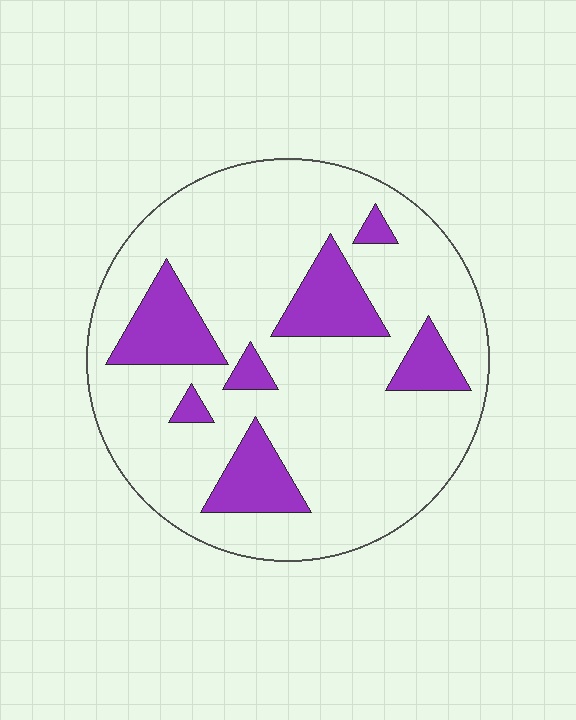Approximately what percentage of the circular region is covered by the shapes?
Approximately 20%.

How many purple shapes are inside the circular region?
7.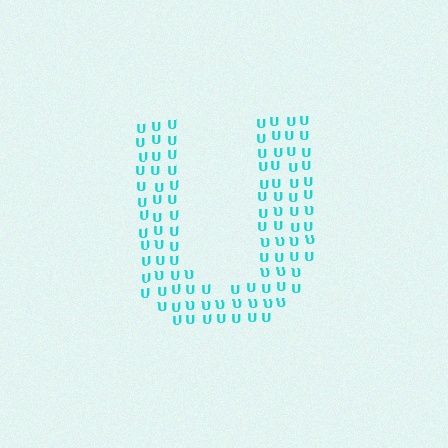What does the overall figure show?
The overall figure shows the letter U.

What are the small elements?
The small elements are letter U's.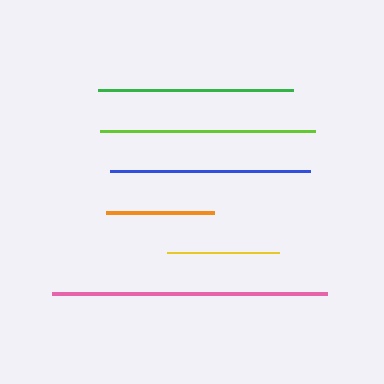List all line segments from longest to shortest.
From longest to shortest: pink, lime, blue, green, yellow, orange.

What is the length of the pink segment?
The pink segment is approximately 275 pixels long.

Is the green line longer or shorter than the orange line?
The green line is longer than the orange line.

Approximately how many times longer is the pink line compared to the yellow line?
The pink line is approximately 2.5 times the length of the yellow line.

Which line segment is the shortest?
The orange line is the shortest at approximately 108 pixels.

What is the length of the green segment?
The green segment is approximately 195 pixels long.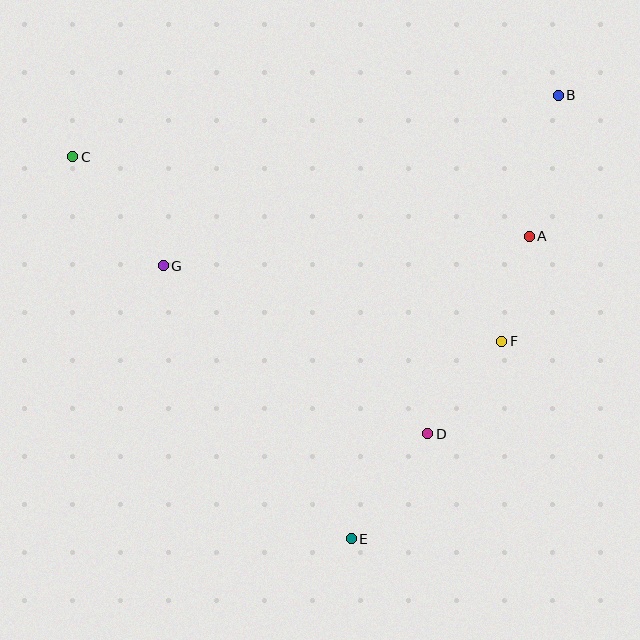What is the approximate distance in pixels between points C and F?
The distance between C and F is approximately 467 pixels.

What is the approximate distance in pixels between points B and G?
The distance between B and G is approximately 430 pixels.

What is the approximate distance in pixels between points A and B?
The distance between A and B is approximately 144 pixels.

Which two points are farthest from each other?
Points B and C are farthest from each other.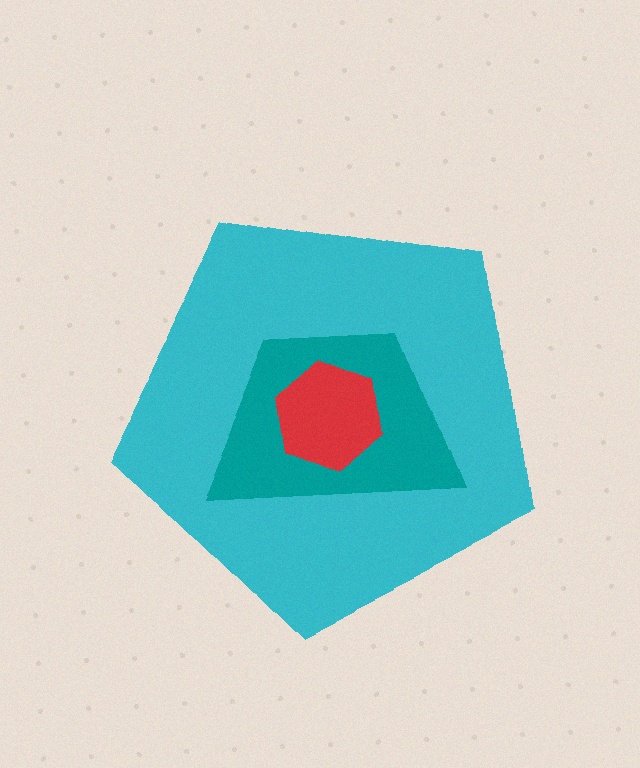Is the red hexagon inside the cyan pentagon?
Yes.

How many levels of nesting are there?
3.